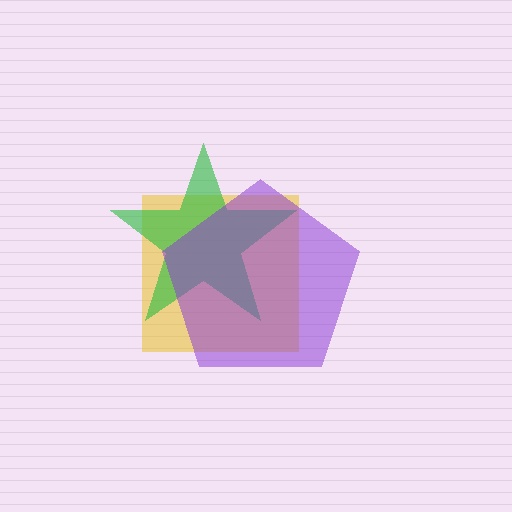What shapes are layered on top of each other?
The layered shapes are: a yellow square, a green star, a purple pentagon.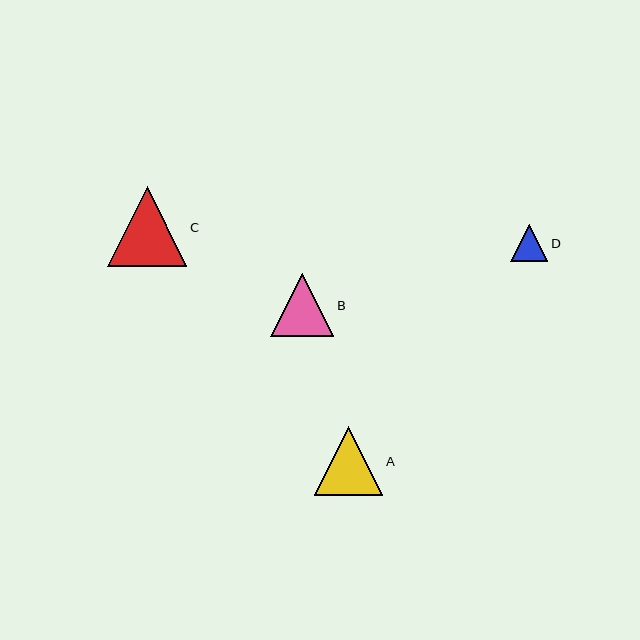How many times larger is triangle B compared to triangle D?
Triangle B is approximately 1.7 times the size of triangle D.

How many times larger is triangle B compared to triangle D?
Triangle B is approximately 1.7 times the size of triangle D.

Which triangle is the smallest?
Triangle D is the smallest with a size of approximately 37 pixels.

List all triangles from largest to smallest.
From largest to smallest: C, A, B, D.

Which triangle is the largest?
Triangle C is the largest with a size of approximately 80 pixels.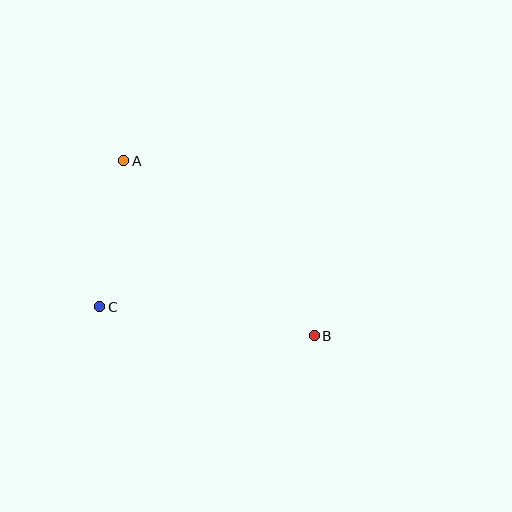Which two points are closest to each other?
Points A and C are closest to each other.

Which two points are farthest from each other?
Points A and B are farthest from each other.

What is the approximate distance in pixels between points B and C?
The distance between B and C is approximately 216 pixels.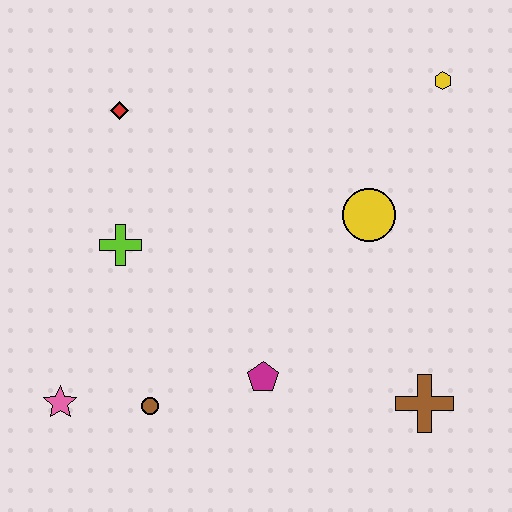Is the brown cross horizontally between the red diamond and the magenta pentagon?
No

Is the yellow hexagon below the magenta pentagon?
No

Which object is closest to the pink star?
The brown circle is closest to the pink star.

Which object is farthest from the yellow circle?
The pink star is farthest from the yellow circle.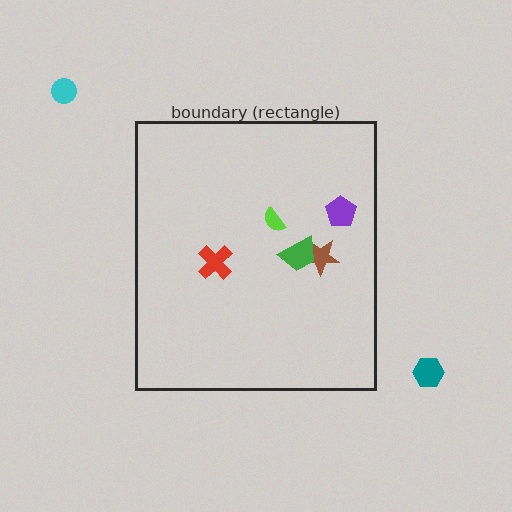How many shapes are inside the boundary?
5 inside, 2 outside.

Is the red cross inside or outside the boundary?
Inside.